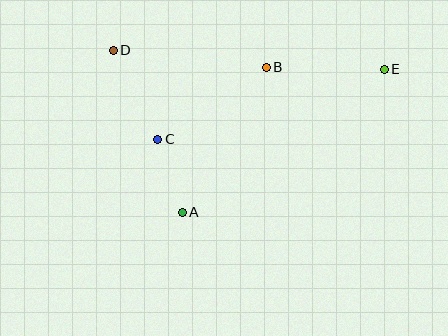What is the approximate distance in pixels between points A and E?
The distance between A and E is approximately 248 pixels.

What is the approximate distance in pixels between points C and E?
The distance between C and E is approximately 237 pixels.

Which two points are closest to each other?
Points A and C are closest to each other.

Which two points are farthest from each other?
Points D and E are farthest from each other.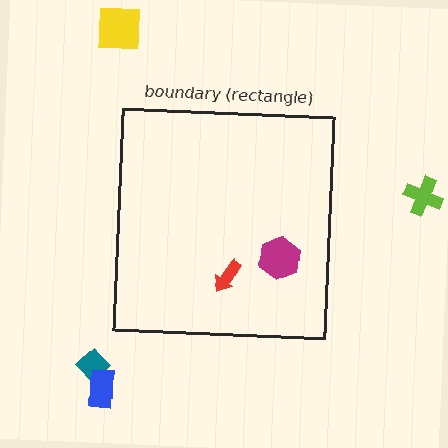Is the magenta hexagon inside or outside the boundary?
Inside.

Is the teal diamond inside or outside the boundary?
Outside.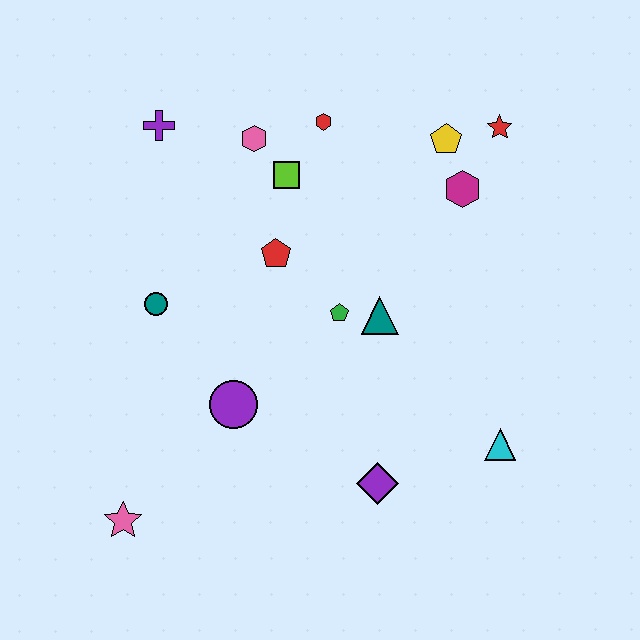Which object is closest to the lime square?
The pink hexagon is closest to the lime square.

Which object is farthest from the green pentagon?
The pink star is farthest from the green pentagon.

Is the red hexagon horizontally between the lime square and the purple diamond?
Yes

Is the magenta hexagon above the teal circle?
Yes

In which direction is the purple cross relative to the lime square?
The purple cross is to the left of the lime square.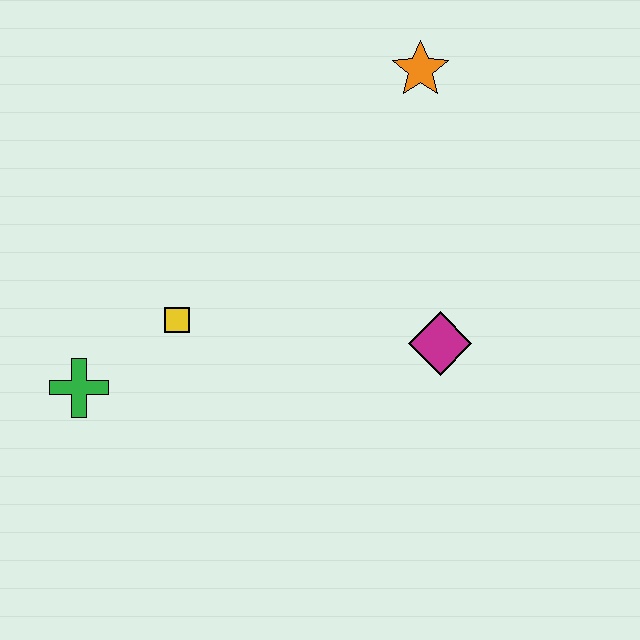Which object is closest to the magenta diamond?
The yellow square is closest to the magenta diamond.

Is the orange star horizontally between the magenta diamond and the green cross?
Yes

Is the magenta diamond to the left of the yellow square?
No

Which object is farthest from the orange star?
The green cross is farthest from the orange star.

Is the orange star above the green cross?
Yes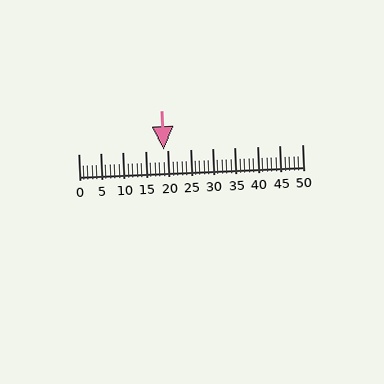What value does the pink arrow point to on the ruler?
The pink arrow points to approximately 19.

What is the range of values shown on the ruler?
The ruler shows values from 0 to 50.